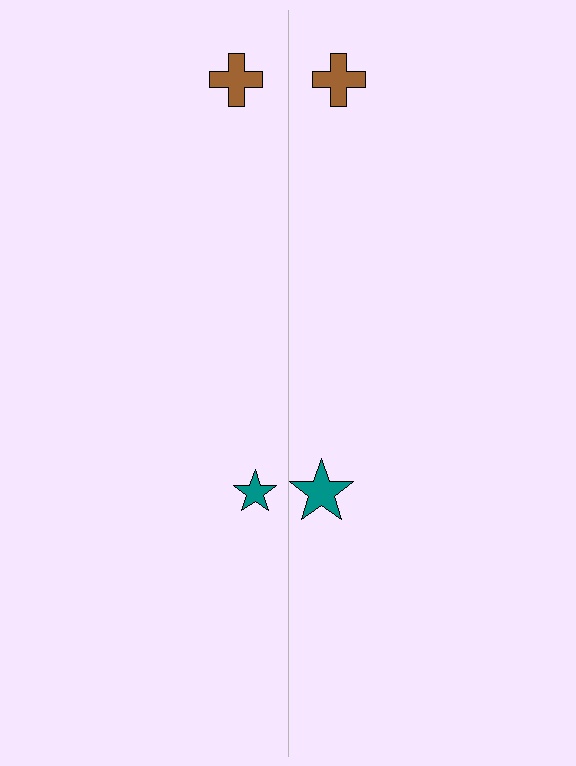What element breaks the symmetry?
The teal star on the right side has a different size than its mirror counterpart.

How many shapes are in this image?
There are 4 shapes in this image.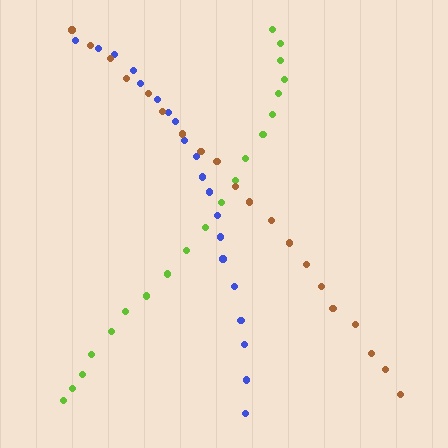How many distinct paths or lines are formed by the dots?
There are 3 distinct paths.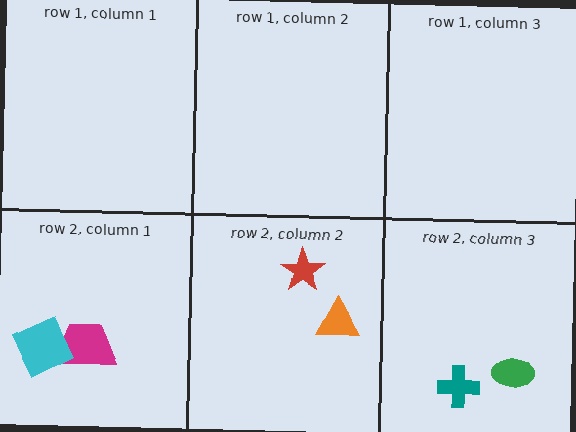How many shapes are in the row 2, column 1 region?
2.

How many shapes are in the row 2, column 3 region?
2.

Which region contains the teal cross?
The row 2, column 3 region.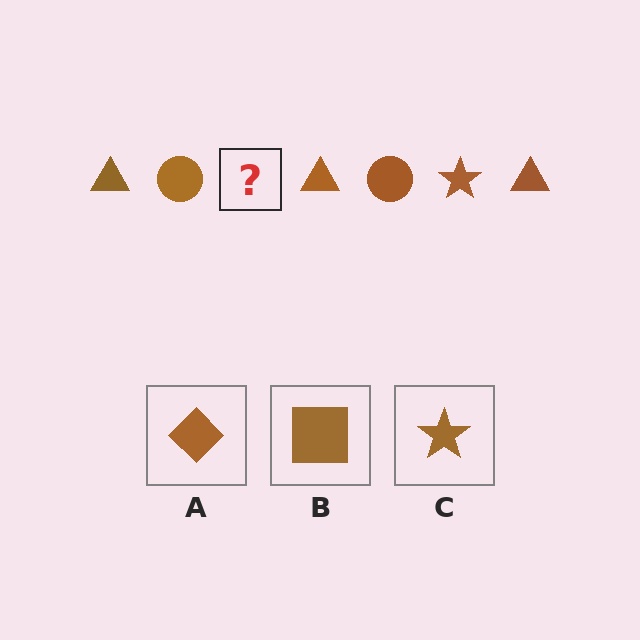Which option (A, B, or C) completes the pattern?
C.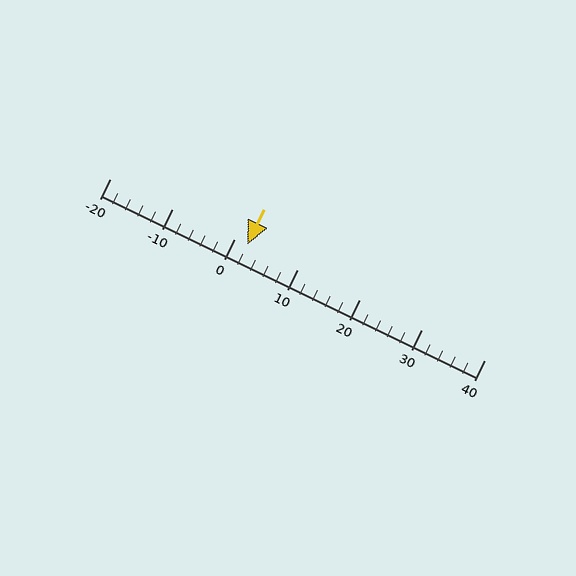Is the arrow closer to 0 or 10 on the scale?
The arrow is closer to 0.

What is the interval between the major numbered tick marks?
The major tick marks are spaced 10 units apart.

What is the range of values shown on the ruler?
The ruler shows values from -20 to 40.